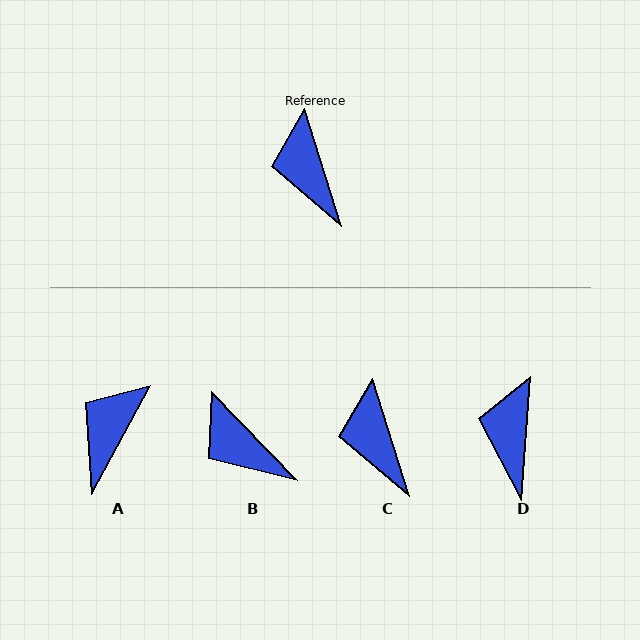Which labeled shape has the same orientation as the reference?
C.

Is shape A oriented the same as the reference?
No, it is off by about 46 degrees.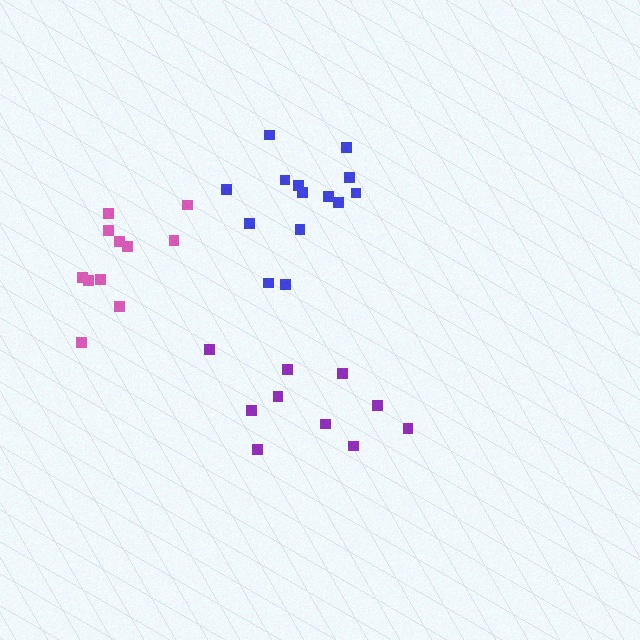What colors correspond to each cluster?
The clusters are colored: pink, purple, blue.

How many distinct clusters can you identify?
There are 3 distinct clusters.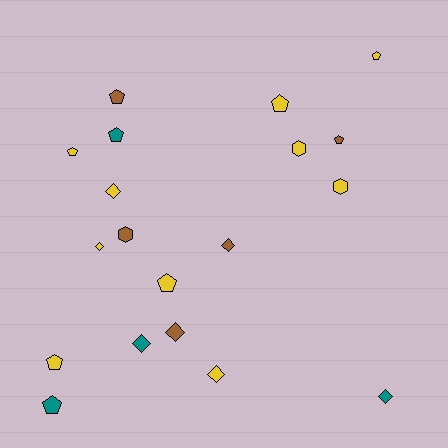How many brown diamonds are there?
There are 2 brown diamonds.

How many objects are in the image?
There are 19 objects.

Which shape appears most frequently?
Pentagon, with 9 objects.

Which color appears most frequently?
Yellow, with 10 objects.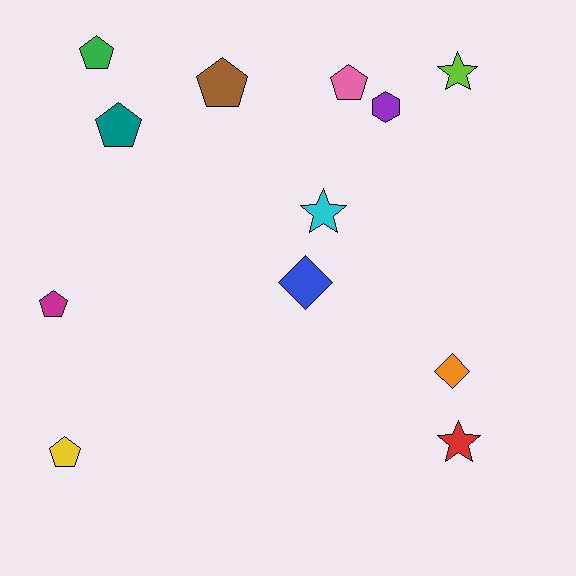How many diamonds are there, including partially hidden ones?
There are 2 diamonds.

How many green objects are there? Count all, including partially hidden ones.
There is 1 green object.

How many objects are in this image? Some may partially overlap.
There are 12 objects.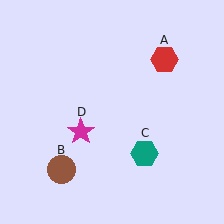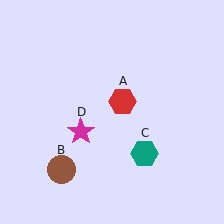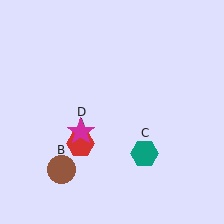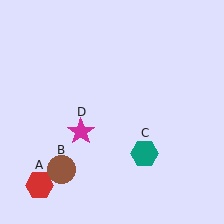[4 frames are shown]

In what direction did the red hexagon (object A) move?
The red hexagon (object A) moved down and to the left.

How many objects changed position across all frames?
1 object changed position: red hexagon (object A).